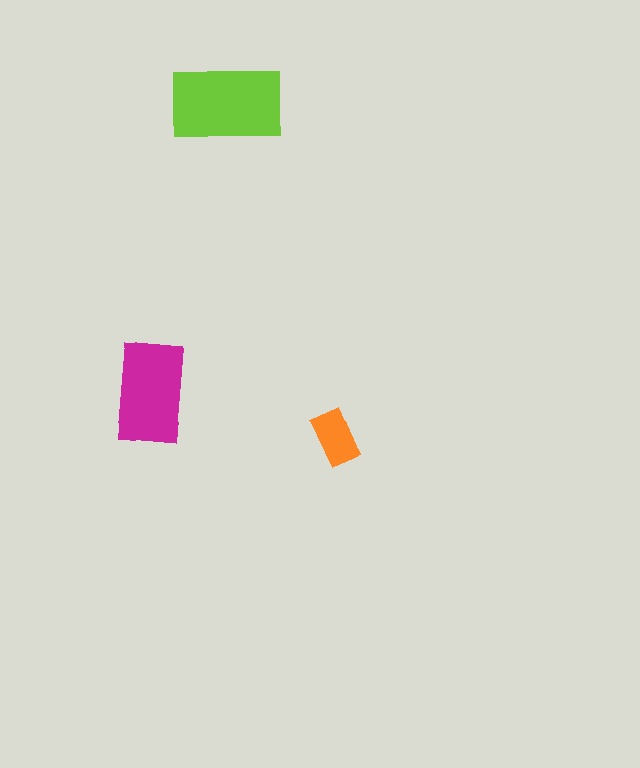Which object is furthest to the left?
The magenta rectangle is leftmost.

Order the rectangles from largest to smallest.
the lime one, the magenta one, the orange one.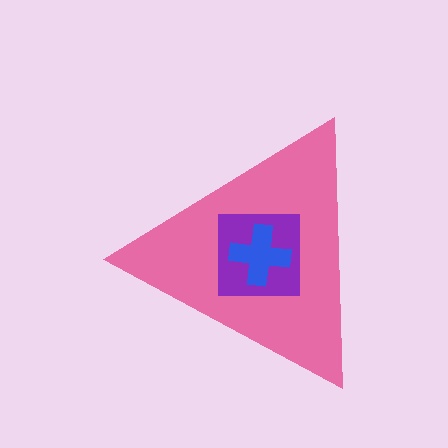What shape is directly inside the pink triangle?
The purple square.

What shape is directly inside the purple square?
The blue cross.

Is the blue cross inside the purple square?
Yes.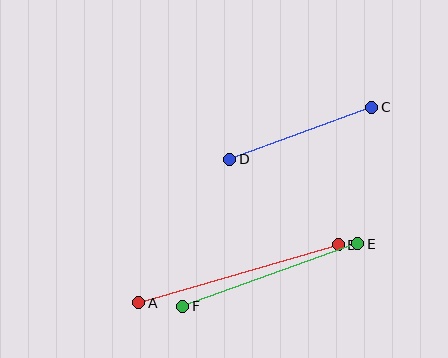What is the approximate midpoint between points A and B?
The midpoint is at approximately (239, 274) pixels.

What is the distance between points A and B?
The distance is approximately 208 pixels.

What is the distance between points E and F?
The distance is approximately 186 pixels.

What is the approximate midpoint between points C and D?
The midpoint is at approximately (301, 133) pixels.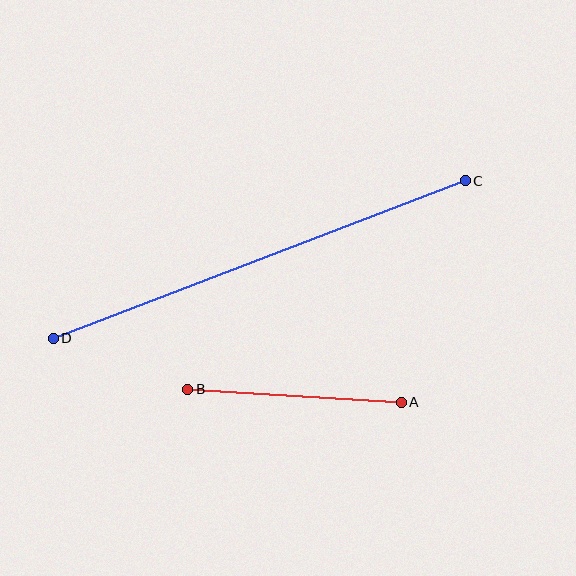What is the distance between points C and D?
The distance is approximately 441 pixels.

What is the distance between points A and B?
The distance is approximately 214 pixels.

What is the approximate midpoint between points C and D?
The midpoint is at approximately (259, 260) pixels.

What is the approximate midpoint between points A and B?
The midpoint is at approximately (294, 396) pixels.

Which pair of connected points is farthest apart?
Points C and D are farthest apart.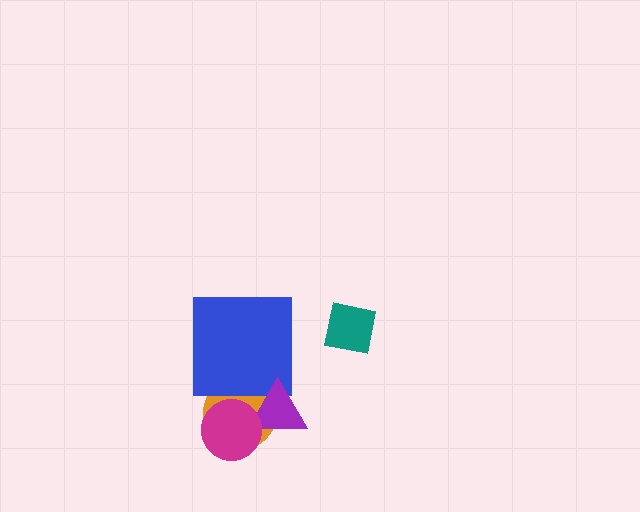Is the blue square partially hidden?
Yes, it is partially covered by another shape.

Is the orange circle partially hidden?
Yes, it is partially covered by another shape.